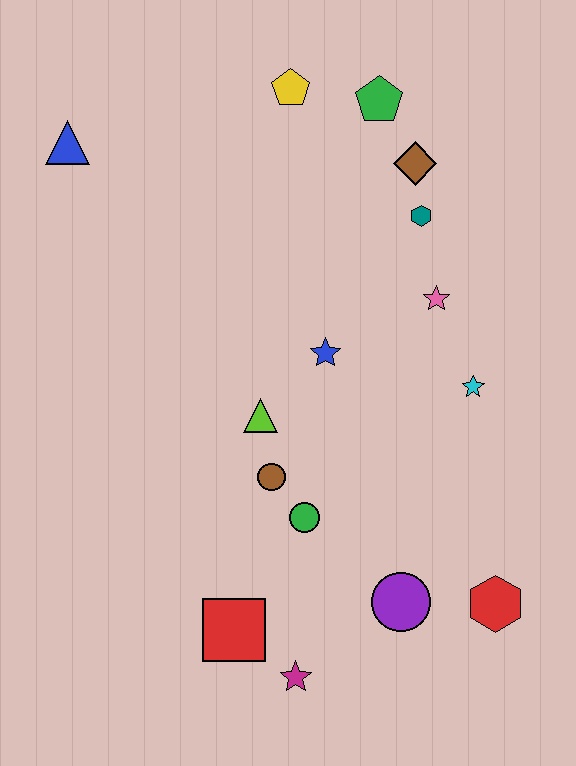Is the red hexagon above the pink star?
No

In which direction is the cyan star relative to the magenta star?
The cyan star is above the magenta star.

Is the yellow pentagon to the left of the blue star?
Yes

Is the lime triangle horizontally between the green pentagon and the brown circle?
No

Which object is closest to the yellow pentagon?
The green pentagon is closest to the yellow pentagon.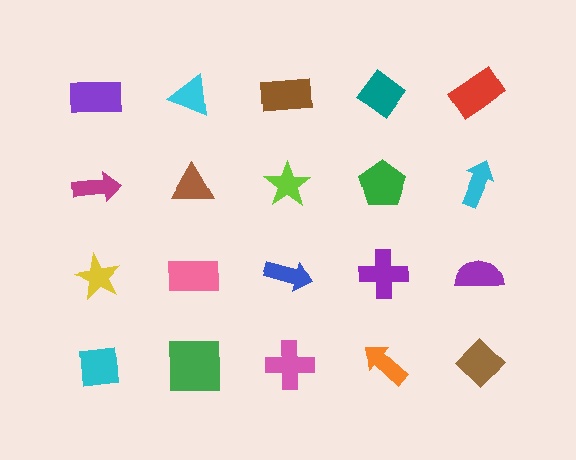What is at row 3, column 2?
A pink rectangle.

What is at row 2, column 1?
A magenta arrow.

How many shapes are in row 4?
5 shapes.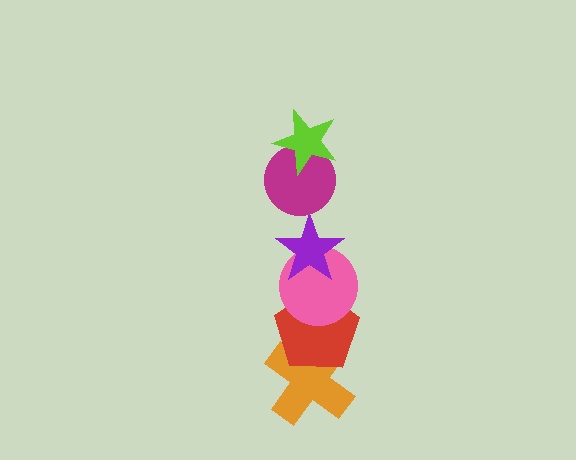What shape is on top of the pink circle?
The purple star is on top of the pink circle.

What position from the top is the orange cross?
The orange cross is 6th from the top.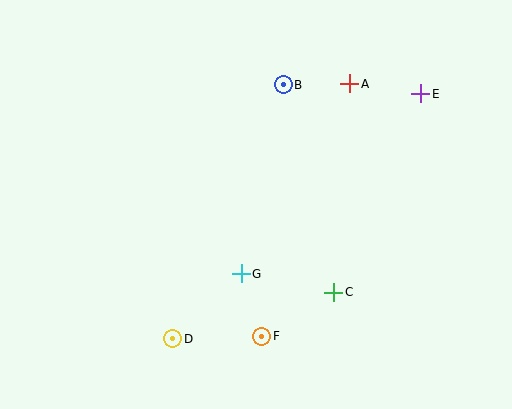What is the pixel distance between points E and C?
The distance between E and C is 217 pixels.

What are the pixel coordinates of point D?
Point D is at (173, 339).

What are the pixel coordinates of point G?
Point G is at (241, 274).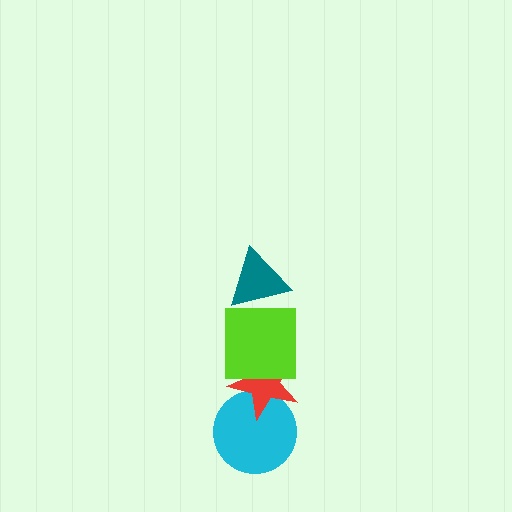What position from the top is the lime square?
The lime square is 2nd from the top.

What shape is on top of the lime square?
The teal triangle is on top of the lime square.